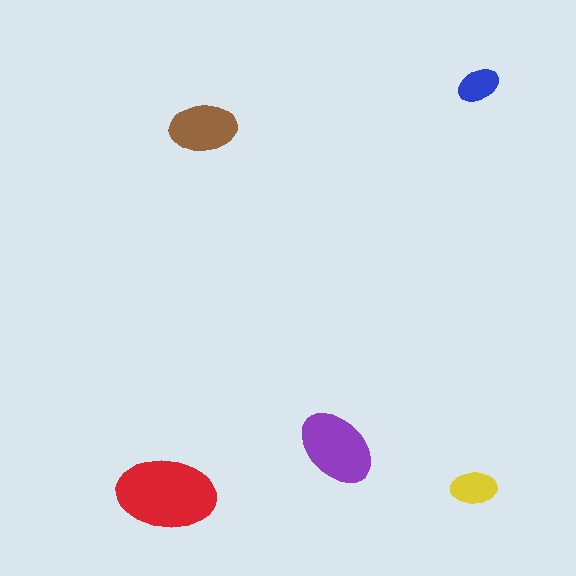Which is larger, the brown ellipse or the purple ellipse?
The purple one.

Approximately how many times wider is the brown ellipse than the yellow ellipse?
About 1.5 times wider.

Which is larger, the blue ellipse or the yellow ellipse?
The yellow one.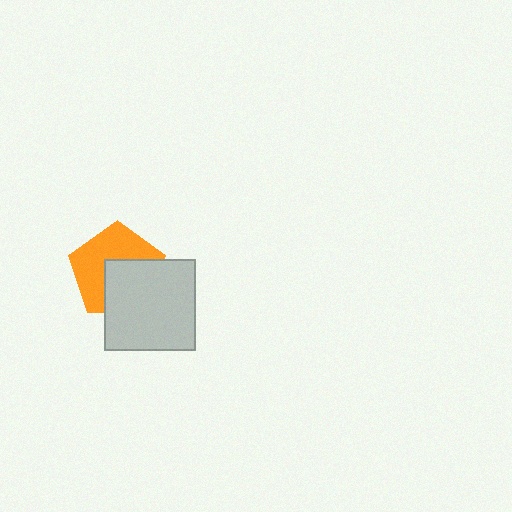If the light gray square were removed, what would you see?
You would see the complete orange pentagon.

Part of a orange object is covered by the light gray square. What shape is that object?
It is a pentagon.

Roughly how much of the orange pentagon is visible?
About half of it is visible (roughly 55%).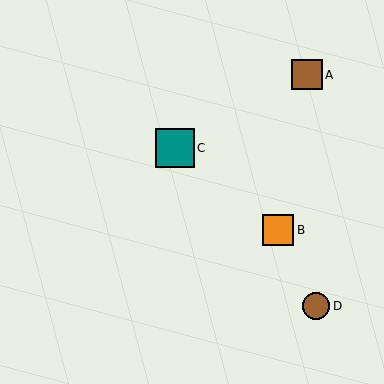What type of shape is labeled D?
Shape D is a brown circle.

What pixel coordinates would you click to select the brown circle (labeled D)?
Click at (316, 306) to select the brown circle D.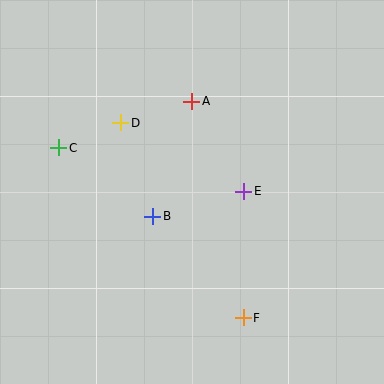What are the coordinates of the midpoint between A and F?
The midpoint between A and F is at (217, 209).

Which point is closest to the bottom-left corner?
Point B is closest to the bottom-left corner.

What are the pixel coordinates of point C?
Point C is at (59, 148).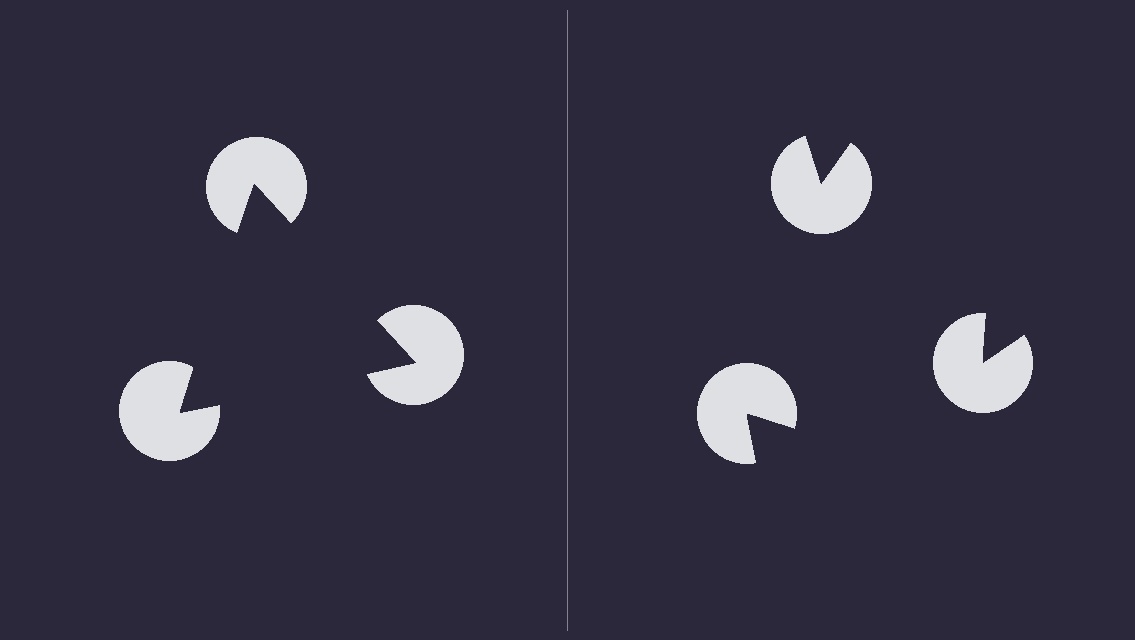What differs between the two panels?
The pac-man discs are positioned identically on both sides; only the wedge orientations differ. On the left they align to a triangle; on the right they are misaligned.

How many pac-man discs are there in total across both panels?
6 — 3 on each side.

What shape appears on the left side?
An illusory triangle.